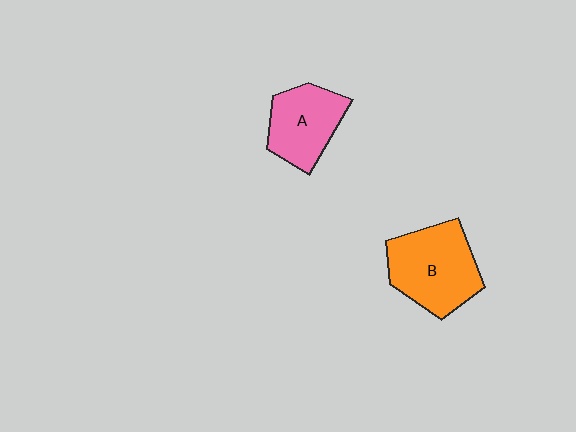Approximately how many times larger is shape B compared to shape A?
Approximately 1.3 times.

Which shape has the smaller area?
Shape A (pink).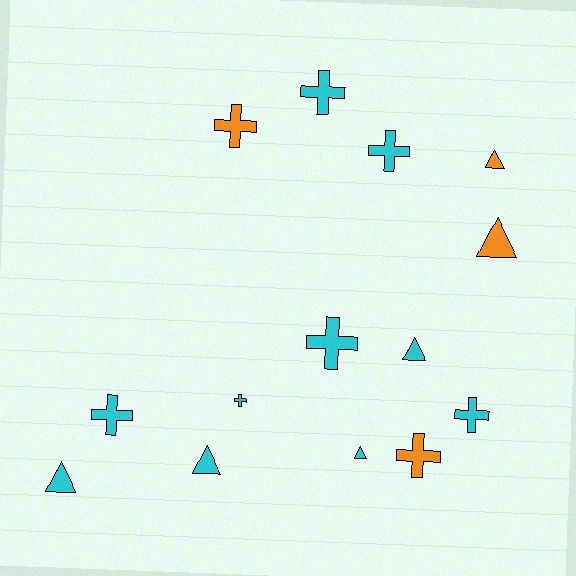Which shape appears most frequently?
Cross, with 8 objects.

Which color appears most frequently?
Cyan, with 10 objects.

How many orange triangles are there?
There are 2 orange triangles.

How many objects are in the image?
There are 14 objects.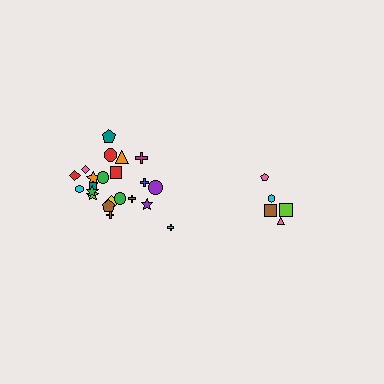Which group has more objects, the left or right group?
The left group.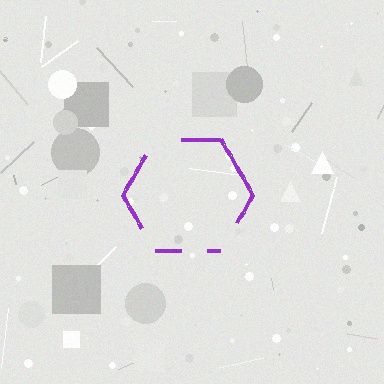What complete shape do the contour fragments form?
The contour fragments form a hexagon.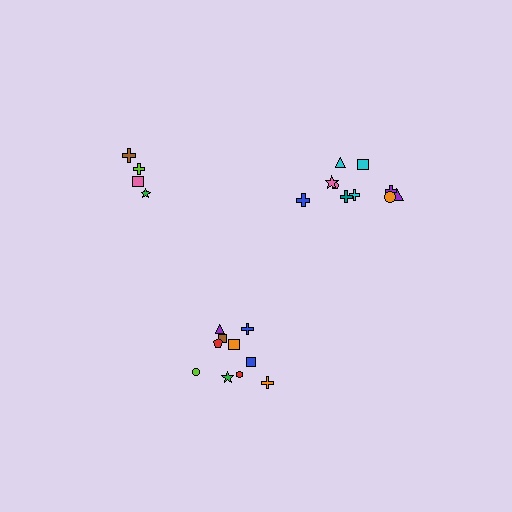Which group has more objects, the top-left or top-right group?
The top-right group.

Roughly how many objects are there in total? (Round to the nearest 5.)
Roughly 25 objects in total.